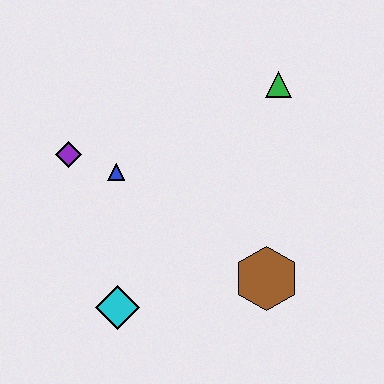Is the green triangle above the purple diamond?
Yes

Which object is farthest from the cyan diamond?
The green triangle is farthest from the cyan diamond.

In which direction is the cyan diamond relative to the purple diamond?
The cyan diamond is below the purple diamond.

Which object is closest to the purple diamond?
The blue triangle is closest to the purple diamond.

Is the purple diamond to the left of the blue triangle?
Yes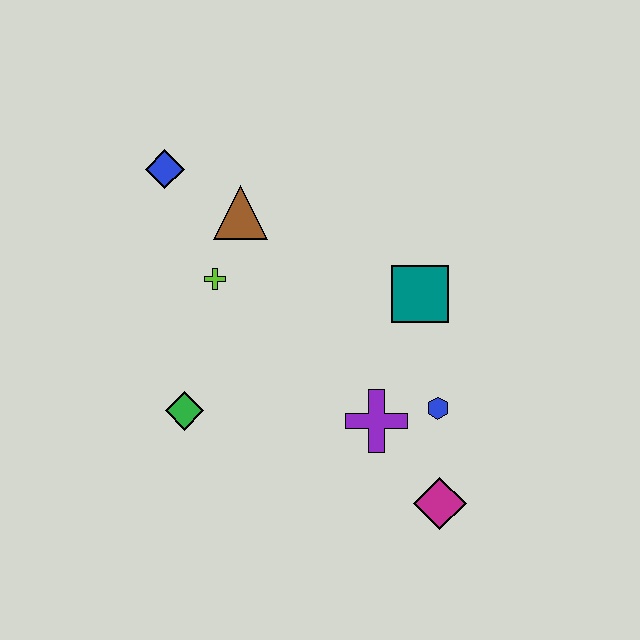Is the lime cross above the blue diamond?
No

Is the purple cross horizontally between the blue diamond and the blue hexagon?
Yes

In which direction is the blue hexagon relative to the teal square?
The blue hexagon is below the teal square.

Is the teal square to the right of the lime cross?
Yes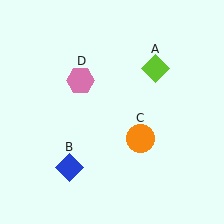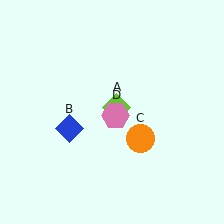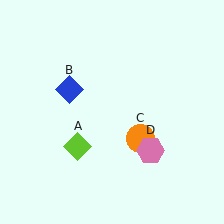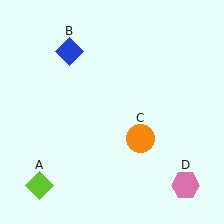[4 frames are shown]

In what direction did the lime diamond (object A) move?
The lime diamond (object A) moved down and to the left.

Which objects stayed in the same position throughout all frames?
Orange circle (object C) remained stationary.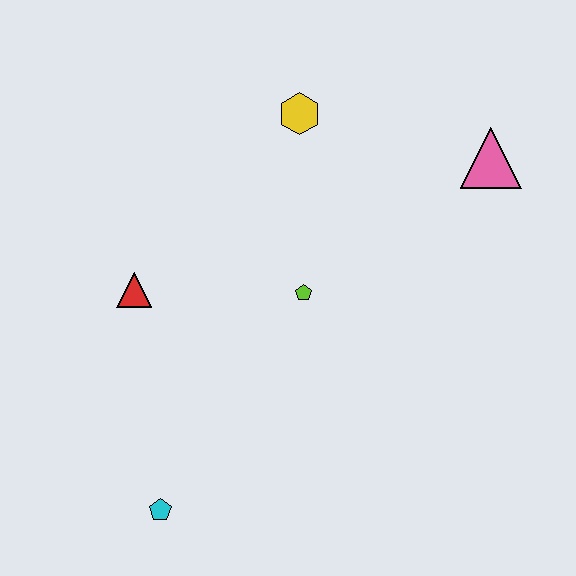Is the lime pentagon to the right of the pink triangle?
No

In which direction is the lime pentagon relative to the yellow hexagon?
The lime pentagon is below the yellow hexagon.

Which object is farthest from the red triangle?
The pink triangle is farthest from the red triangle.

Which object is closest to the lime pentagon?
The red triangle is closest to the lime pentagon.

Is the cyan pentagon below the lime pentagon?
Yes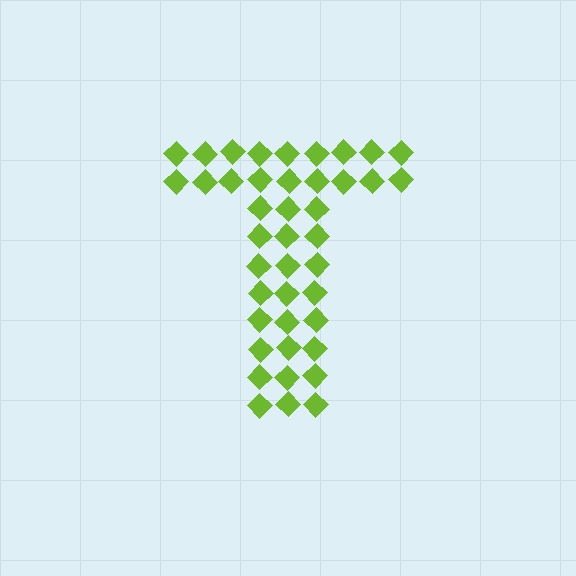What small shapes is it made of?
It is made of small diamonds.